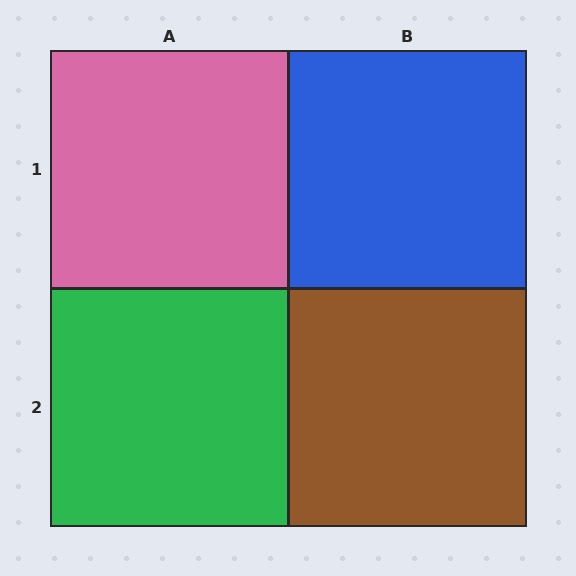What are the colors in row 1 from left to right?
Pink, blue.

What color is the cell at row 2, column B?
Brown.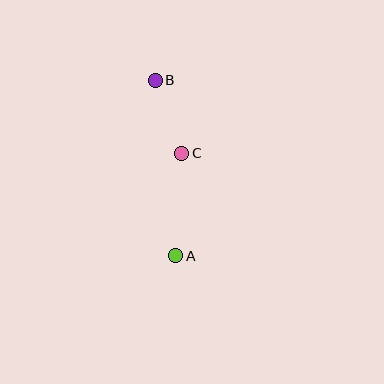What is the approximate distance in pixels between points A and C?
The distance between A and C is approximately 103 pixels.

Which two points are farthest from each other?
Points A and B are farthest from each other.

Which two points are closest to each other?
Points B and C are closest to each other.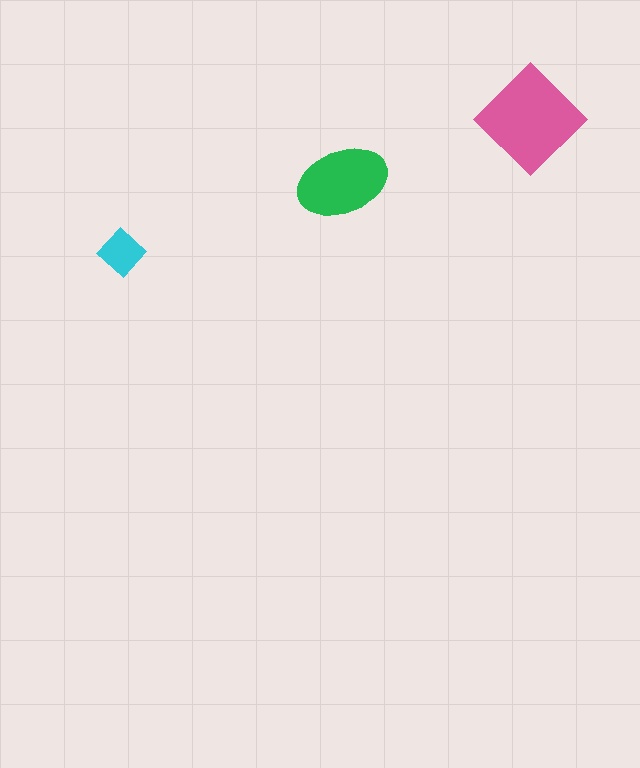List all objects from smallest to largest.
The cyan diamond, the green ellipse, the pink diamond.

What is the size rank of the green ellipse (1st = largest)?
2nd.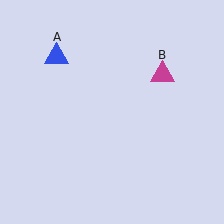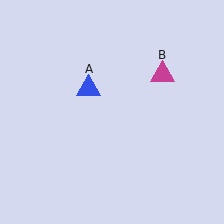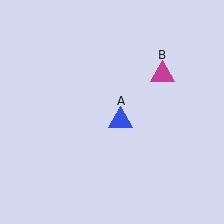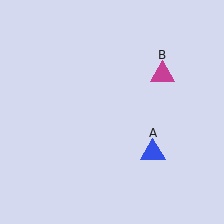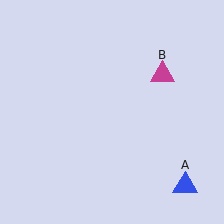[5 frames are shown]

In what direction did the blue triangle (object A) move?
The blue triangle (object A) moved down and to the right.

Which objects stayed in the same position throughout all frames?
Magenta triangle (object B) remained stationary.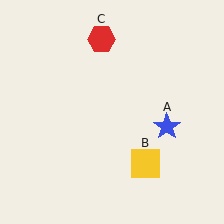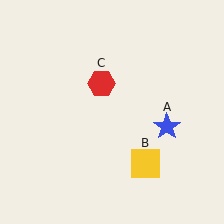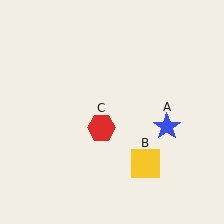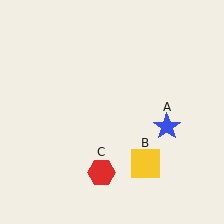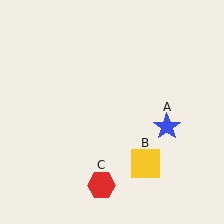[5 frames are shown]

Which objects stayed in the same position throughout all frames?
Blue star (object A) and yellow square (object B) remained stationary.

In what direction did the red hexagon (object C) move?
The red hexagon (object C) moved down.